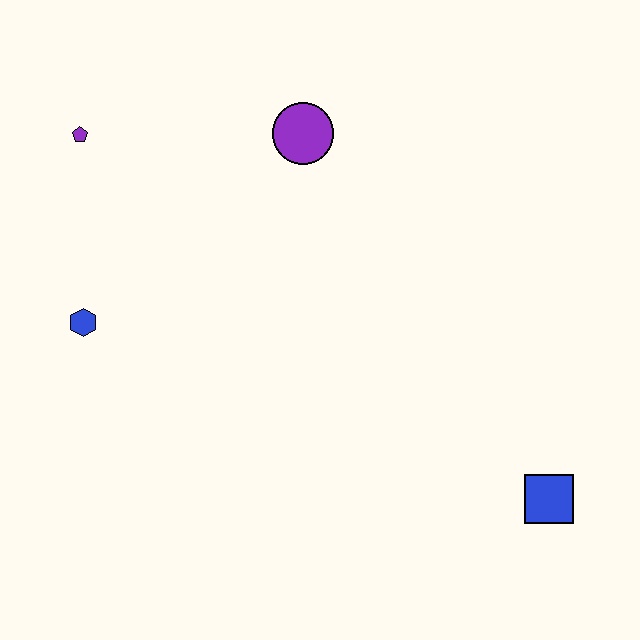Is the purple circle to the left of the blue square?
Yes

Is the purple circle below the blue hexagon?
No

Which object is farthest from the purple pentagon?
The blue square is farthest from the purple pentagon.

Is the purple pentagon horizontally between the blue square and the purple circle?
No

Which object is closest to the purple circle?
The purple pentagon is closest to the purple circle.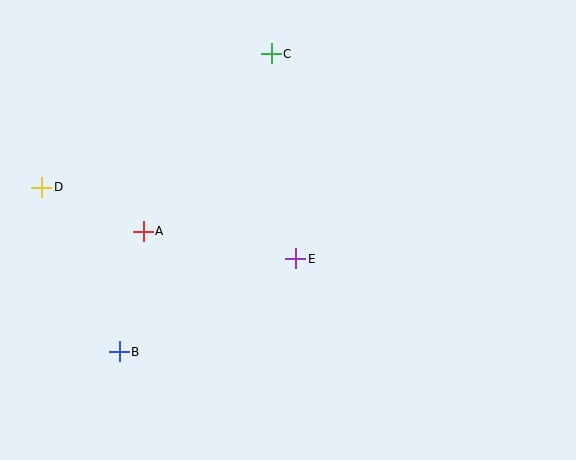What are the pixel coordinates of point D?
Point D is at (42, 187).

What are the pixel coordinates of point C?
Point C is at (271, 54).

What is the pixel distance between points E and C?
The distance between E and C is 206 pixels.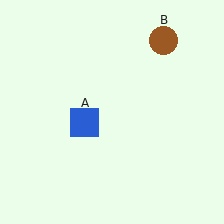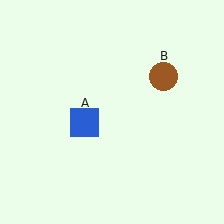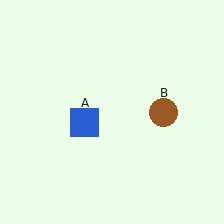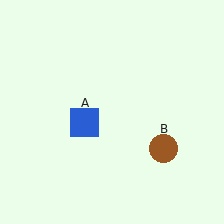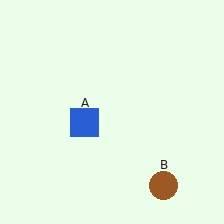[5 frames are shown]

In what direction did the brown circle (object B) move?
The brown circle (object B) moved down.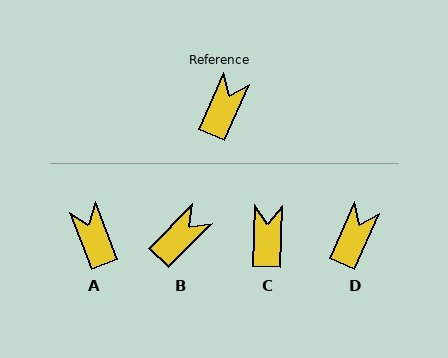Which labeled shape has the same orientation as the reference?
D.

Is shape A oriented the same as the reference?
No, it is off by about 46 degrees.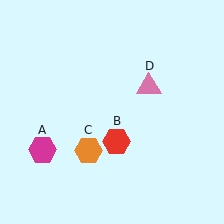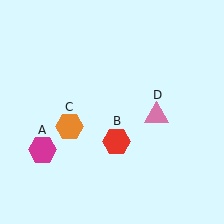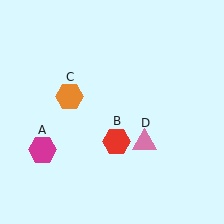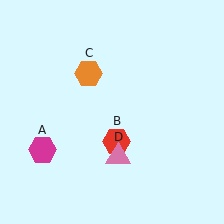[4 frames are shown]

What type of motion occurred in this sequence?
The orange hexagon (object C), pink triangle (object D) rotated clockwise around the center of the scene.